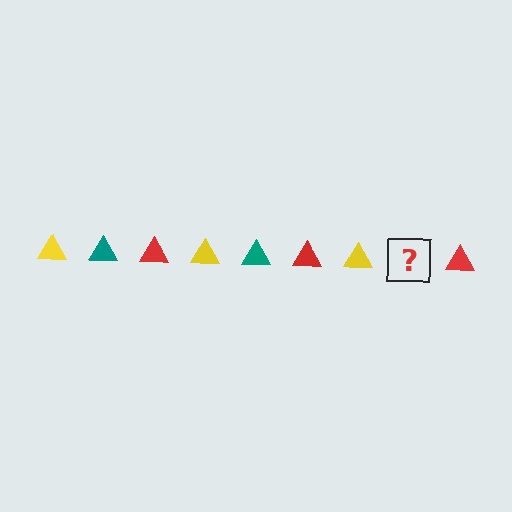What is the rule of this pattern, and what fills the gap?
The rule is that the pattern cycles through yellow, teal, red triangles. The gap should be filled with a teal triangle.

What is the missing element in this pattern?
The missing element is a teal triangle.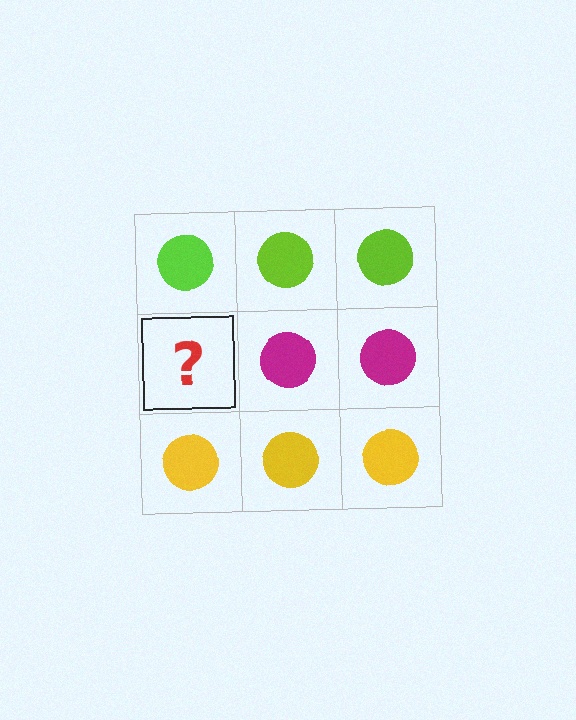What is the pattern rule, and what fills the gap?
The rule is that each row has a consistent color. The gap should be filled with a magenta circle.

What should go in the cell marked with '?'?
The missing cell should contain a magenta circle.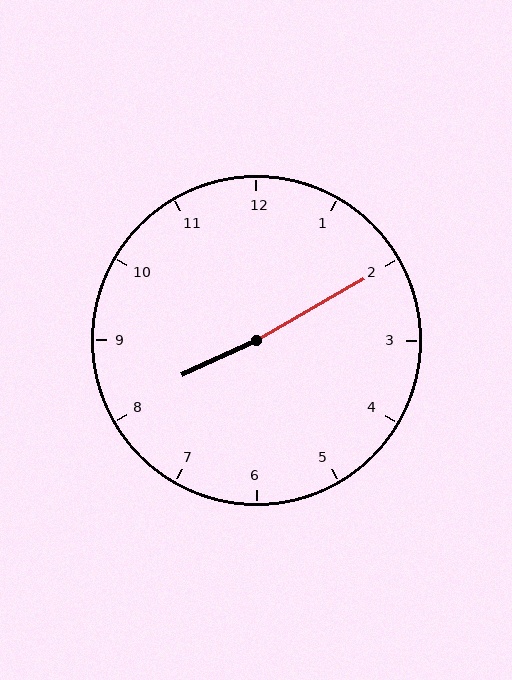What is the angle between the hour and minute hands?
Approximately 175 degrees.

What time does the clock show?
8:10.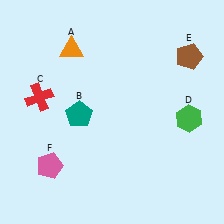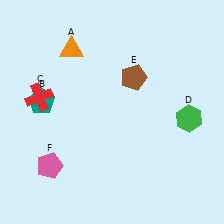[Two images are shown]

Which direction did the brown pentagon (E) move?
The brown pentagon (E) moved left.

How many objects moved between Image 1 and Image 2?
2 objects moved between the two images.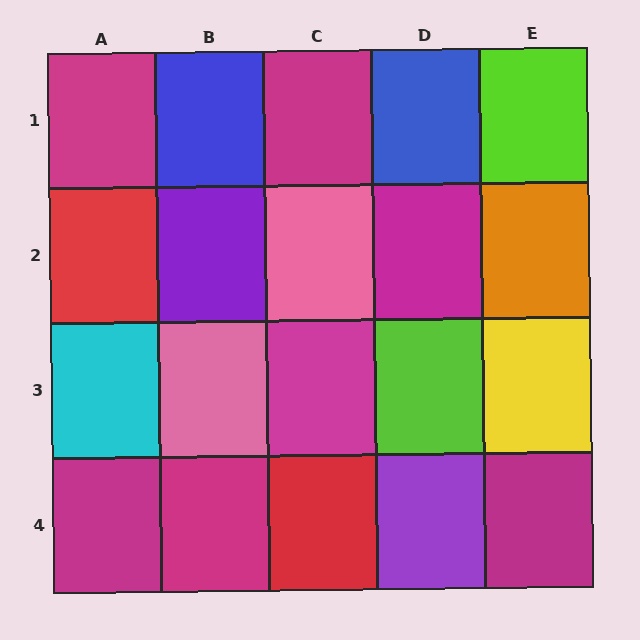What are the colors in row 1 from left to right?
Magenta, blue, magenta, blue, lime.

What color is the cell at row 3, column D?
Lime.